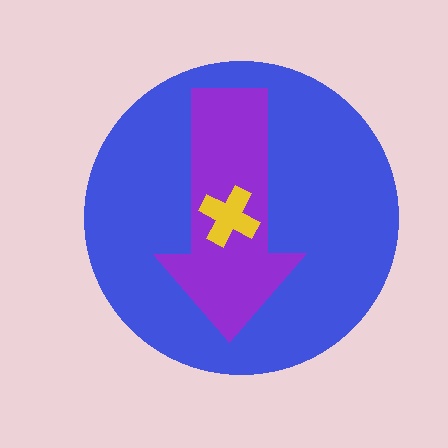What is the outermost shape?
The blue circle.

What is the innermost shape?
The yellow cross.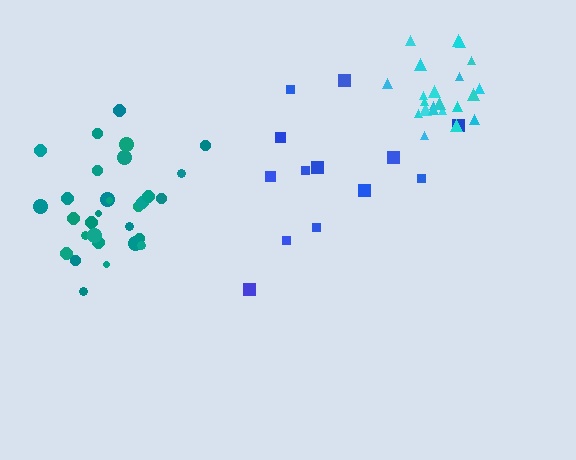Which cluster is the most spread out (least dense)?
Blue.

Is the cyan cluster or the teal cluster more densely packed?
Cyan.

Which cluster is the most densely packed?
Cyan.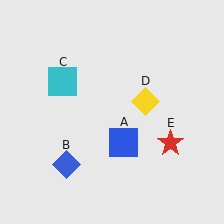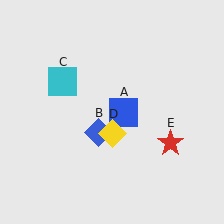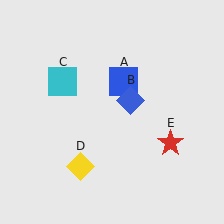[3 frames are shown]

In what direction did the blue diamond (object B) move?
The blue diamond (object B) moved up and to the right.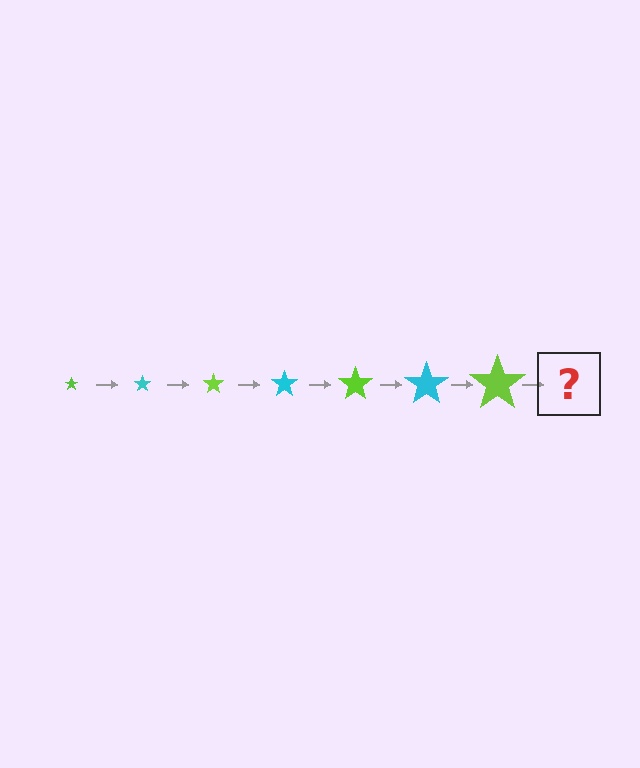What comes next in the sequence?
The next element should be a cyan star, larger than the previous one.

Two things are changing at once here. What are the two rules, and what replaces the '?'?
The two rules are that the star grows larger each step and the color cycles through lime and cyan. The '?' should be a cyan star, larger than the previous one.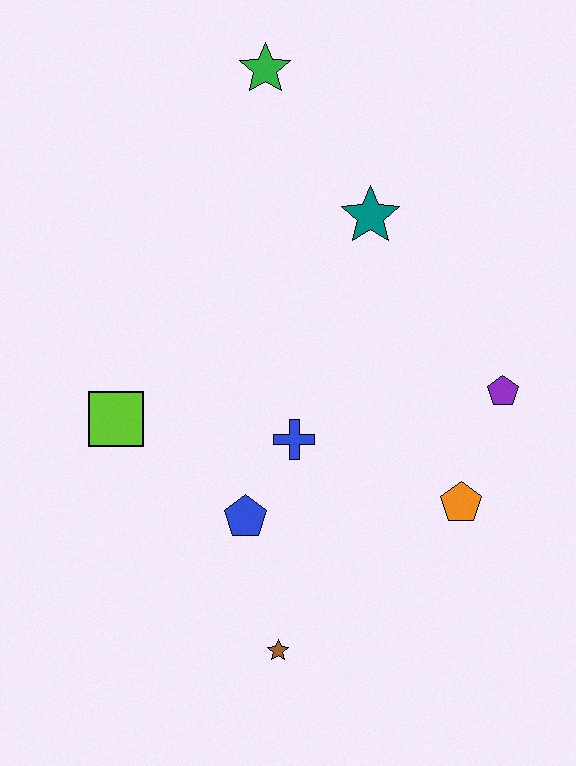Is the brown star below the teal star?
Yes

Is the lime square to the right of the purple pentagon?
No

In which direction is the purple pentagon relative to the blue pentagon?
The purple pentagon is to the right of the blue pentagon.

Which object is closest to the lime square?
The blue pentagon is closest to the lime square.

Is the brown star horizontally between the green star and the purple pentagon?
Yes